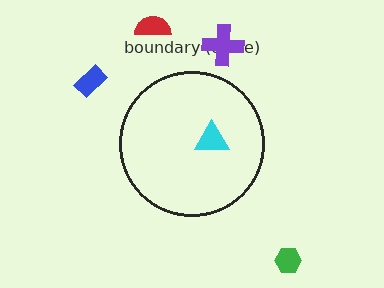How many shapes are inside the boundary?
1 inside, 4 outside.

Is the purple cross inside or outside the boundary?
Outside.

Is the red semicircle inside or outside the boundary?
Outside.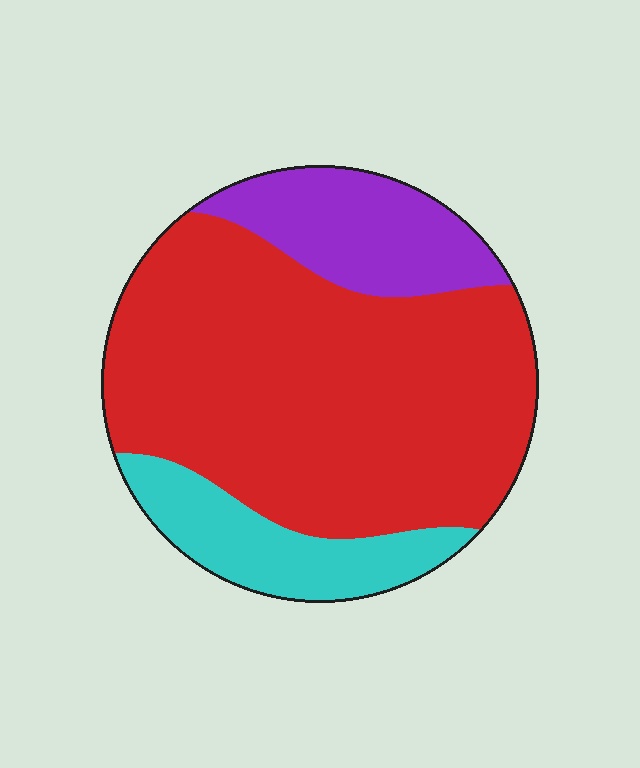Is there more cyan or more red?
Red.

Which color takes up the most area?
Red, at roughly 70%.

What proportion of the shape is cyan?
Cyan covers roughly 15% of the shape.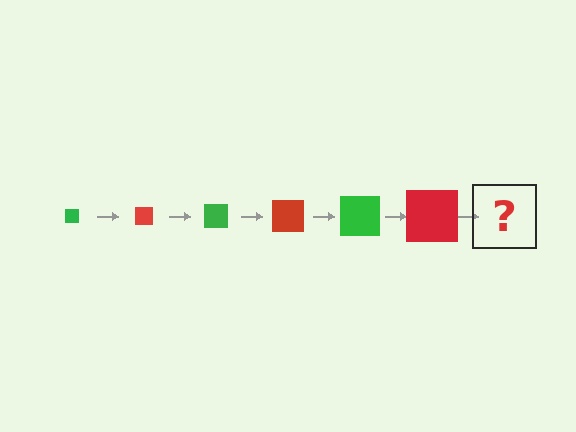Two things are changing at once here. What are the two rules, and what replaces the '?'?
The two rules are that the square grows larger each step and the color cycles through green and red. The '?' should be a green square, larger than the previous one.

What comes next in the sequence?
The next element should be a green square, larger than the previous one.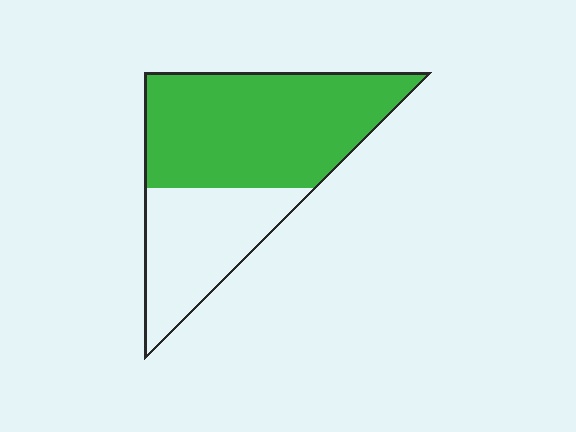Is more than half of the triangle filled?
Yes.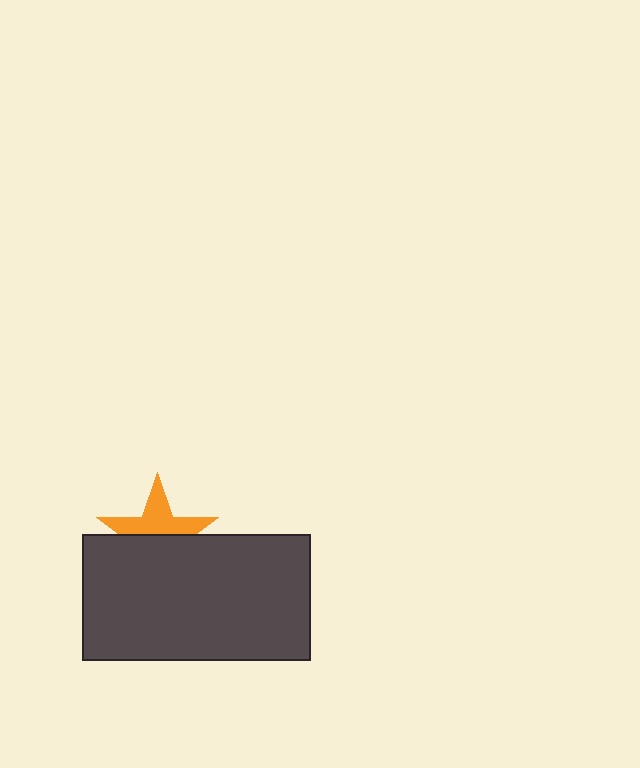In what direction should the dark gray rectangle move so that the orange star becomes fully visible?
The dark gray rectangle should move down. That is the shortest direction to clear the overlap and leave the orange star fully visible.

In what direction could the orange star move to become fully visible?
The orange star could move up. That would shift it out from behind the dark gray rectangle entirely.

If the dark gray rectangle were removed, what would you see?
You would see the complete orange star.